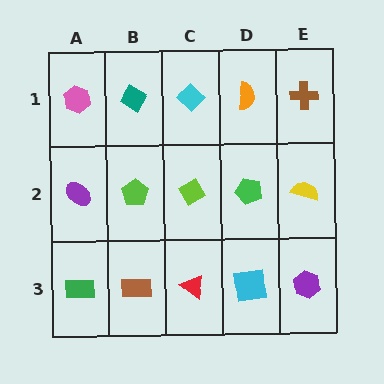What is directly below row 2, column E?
A purple hexagon.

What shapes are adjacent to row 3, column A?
A purple ellipse (row 2, column A), a brown rectangle (row 3, column B).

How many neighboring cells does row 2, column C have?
4.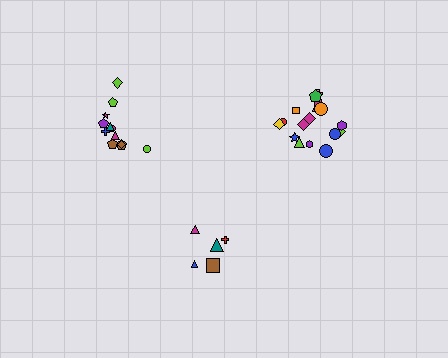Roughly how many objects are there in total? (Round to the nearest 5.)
Roughly 35 objects in total.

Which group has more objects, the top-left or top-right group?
The top-right group.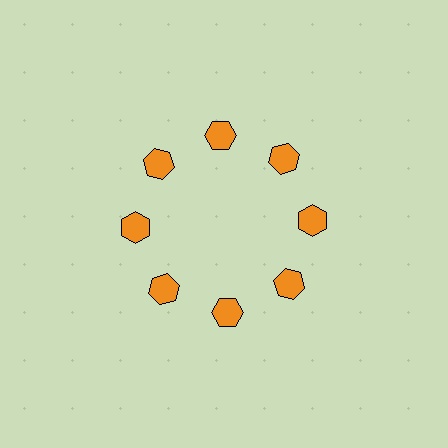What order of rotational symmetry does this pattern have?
This pattern has 8-fold rotational symmetry.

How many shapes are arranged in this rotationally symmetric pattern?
There are 8 shapes, arranged in 8 groups of 1.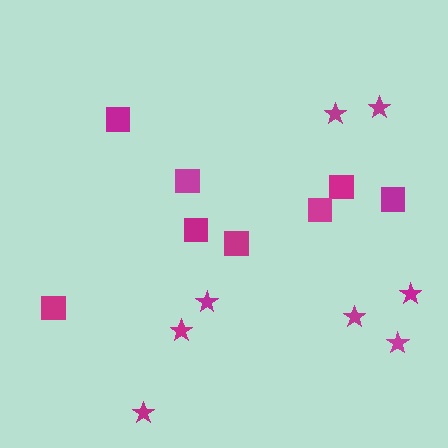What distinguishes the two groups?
There are 2 groups: one group of squares (8) and one group of stars (8).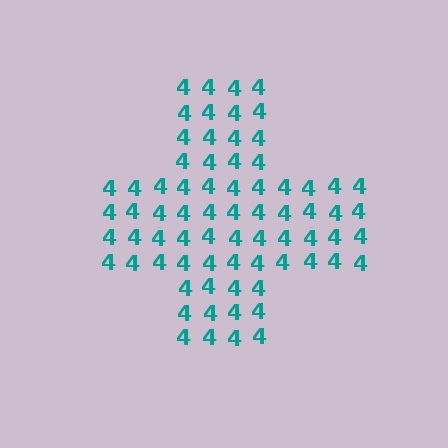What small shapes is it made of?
It is made of small digit 4's.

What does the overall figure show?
The overall figure shows a cross.